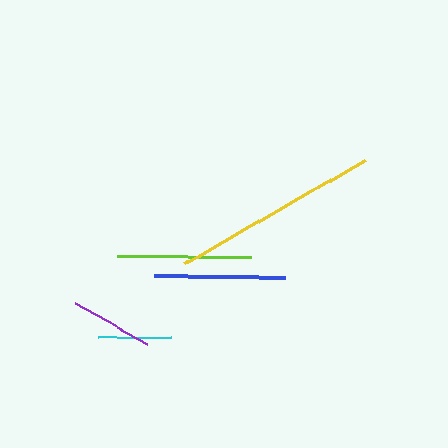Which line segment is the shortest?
The cyan line is the shortest at approximately 73 pixels.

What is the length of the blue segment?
The blue segment is approximately 132 pixels long.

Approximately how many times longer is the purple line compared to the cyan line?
The purple line is approximately 1.2 times the length of the cyan line.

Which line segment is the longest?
The yellow line is the longest at approximately 208 pixels.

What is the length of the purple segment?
The purple segment is approximately 84 pixels long.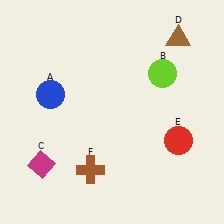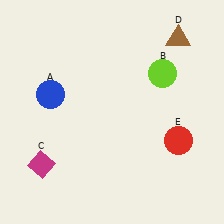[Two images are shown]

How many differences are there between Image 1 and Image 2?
There is 1 difference between the two images.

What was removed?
The brown cross (F) was removed in Image 2.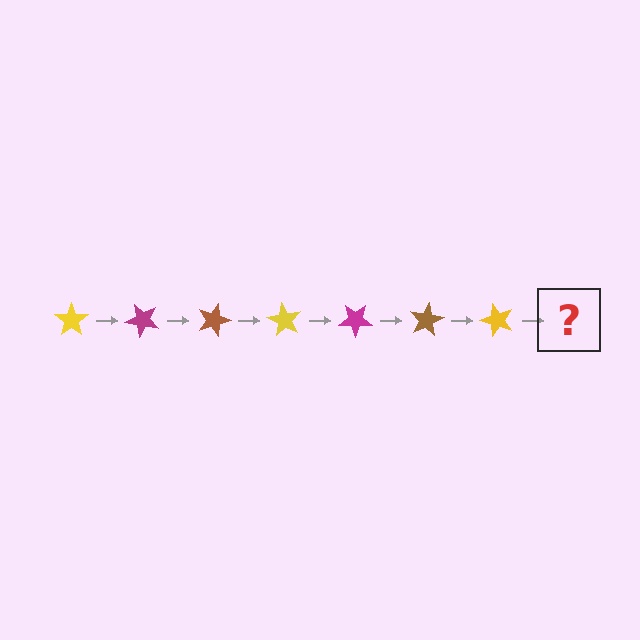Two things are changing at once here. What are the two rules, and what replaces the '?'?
The two rules are that it rotates 45 degrees each step and the color cycles through yellow, magenta, and brown. The '?' should be a magenta star, rotated 315 degrees from the start.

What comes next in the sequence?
The next element should be a magenta star, rotated 315 degrees from the start.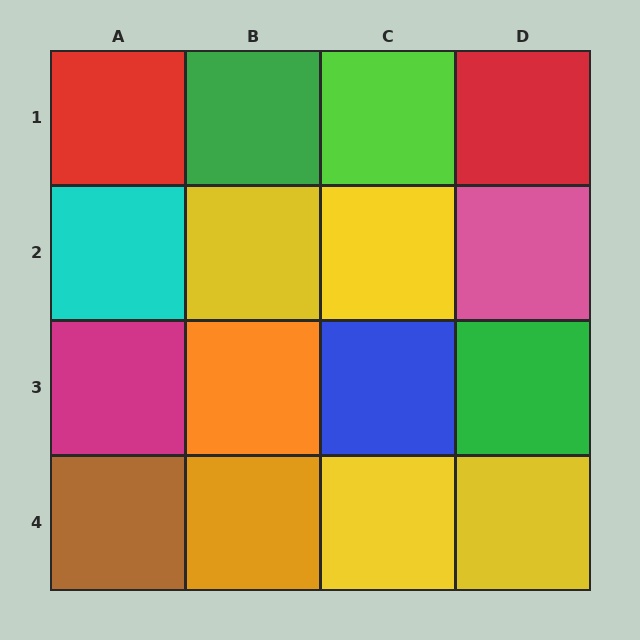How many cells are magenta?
1 cell is magenta.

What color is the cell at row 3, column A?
Magenta.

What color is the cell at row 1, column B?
Green.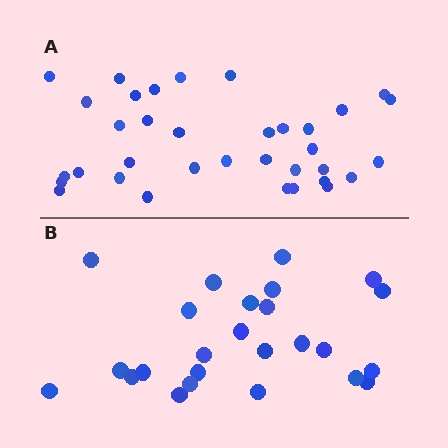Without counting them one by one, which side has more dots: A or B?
Region A (the top region) has more dots.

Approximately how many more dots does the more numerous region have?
Region A has roughly 10 or so more dots than region B.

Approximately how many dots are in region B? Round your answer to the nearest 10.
About 20 dots. (The exact count is 25, which rounds to 20.)